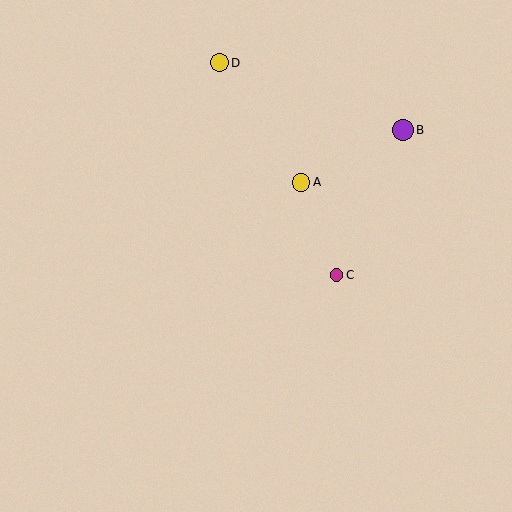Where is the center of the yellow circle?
The center of the yellow circle is at (301, 182).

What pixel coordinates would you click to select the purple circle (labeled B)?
Click at (403, 130) to select the purple circle B.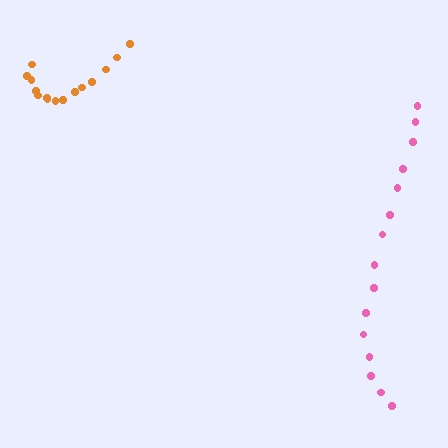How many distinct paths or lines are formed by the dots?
There are 2 distinct paths.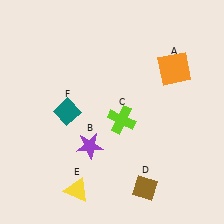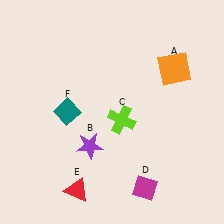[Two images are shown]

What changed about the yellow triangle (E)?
In Image 1, E is yellow. In Image 2, it changed to red.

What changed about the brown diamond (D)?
In Image 1, D is brown. In Image 2, it changed to magenta.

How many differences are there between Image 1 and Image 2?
There are 2 differences between the two images.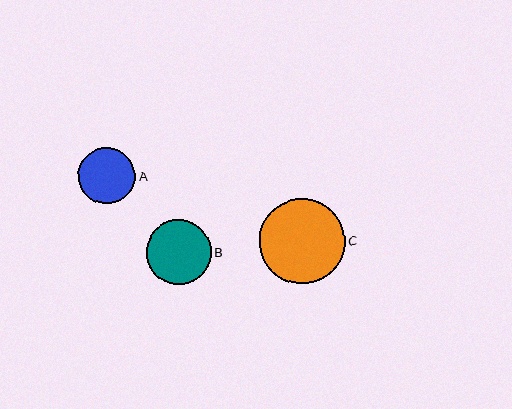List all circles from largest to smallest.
From largest to smallest: C, B, A.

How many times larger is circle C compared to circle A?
Circle C is approximately 1.5 times the size of circle A.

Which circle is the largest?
Circle C is the largest with a size of approximately 85 pixels.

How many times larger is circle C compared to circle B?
Circle C is approximately 1.3 times the size of circle B.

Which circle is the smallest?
Circle A is the smallest with a size of approximately 57 pixels.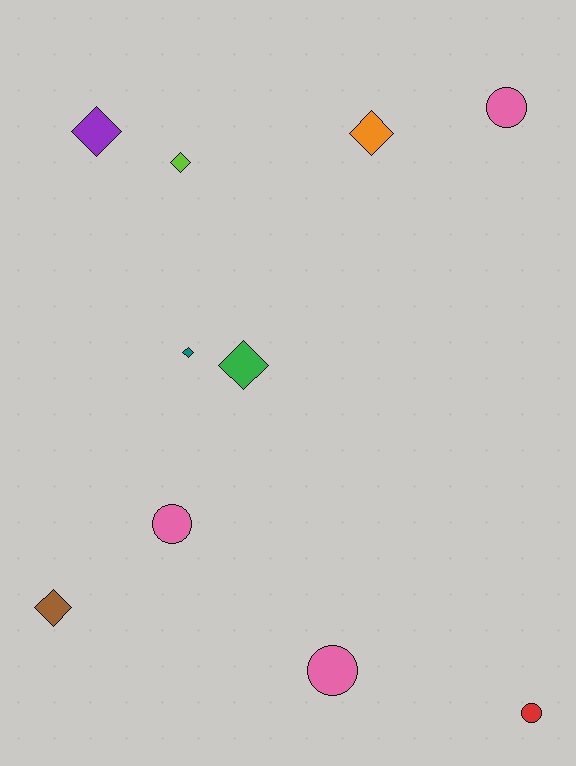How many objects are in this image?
There are 10 objects.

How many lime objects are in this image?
There is 1 lime object.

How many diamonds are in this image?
There are 6 diamonds.